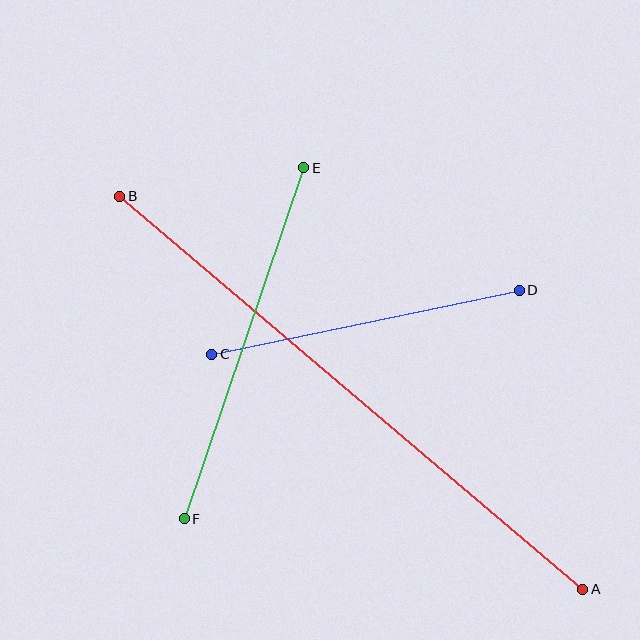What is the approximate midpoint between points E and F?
The midpoint is at approximately (244, 343) pixels.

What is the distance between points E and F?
The distance is approximately 371 pixels.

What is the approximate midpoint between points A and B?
The midpoint is at approximately (351, 393) pixels.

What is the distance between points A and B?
The distance is approximately 607 pixels.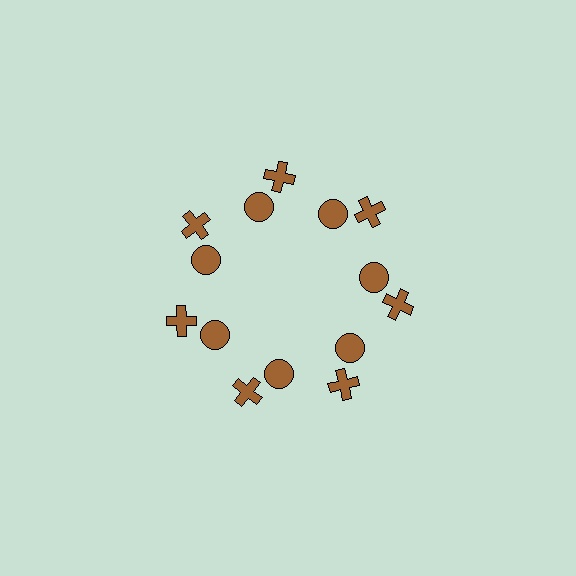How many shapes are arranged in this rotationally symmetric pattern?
There are 14 shapes, arranged in 7 groups of 2.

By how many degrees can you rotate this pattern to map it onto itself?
The pattern maps onto itself every 51 degrees of rotation.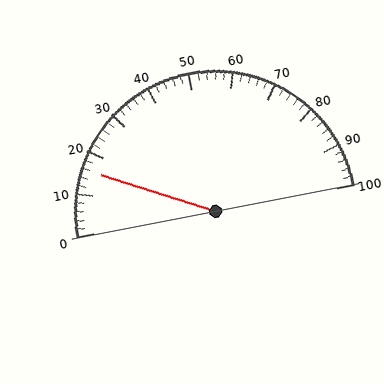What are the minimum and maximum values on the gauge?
The gauge ranges from 0 to 100.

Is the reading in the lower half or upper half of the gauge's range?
The reading is in the lower half of the range (0 to 100).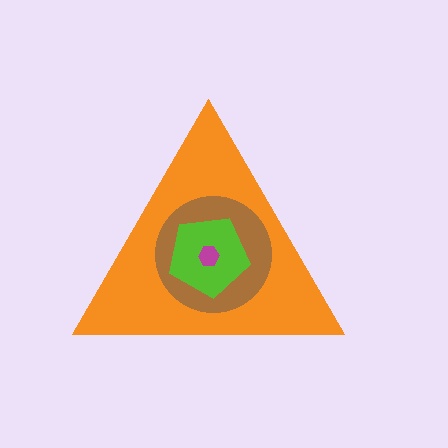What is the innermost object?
The magenta hexagon.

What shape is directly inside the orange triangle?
The brown circle.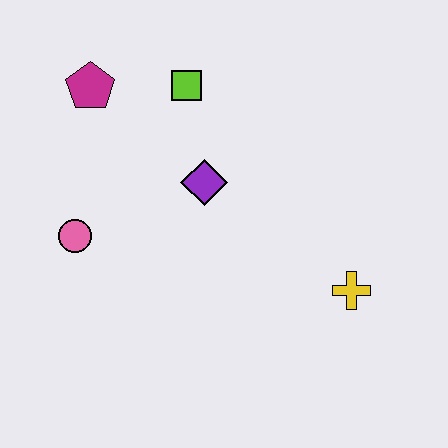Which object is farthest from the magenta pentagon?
The yellow cross is farthest from the magenta pentagon.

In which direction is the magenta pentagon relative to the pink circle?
The magenta pentagon is above the pink circle.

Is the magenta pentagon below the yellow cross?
No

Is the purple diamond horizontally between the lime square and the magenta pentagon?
No